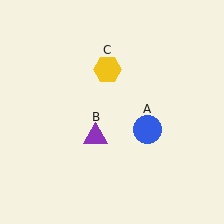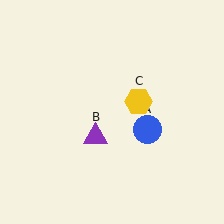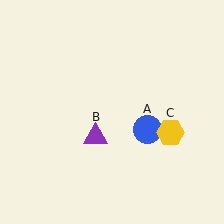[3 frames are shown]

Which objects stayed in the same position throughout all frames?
Blue circle (object A) and purple triangle (object B) remained stationary.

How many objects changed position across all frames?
1 object changed position: yellow hexagon (object C).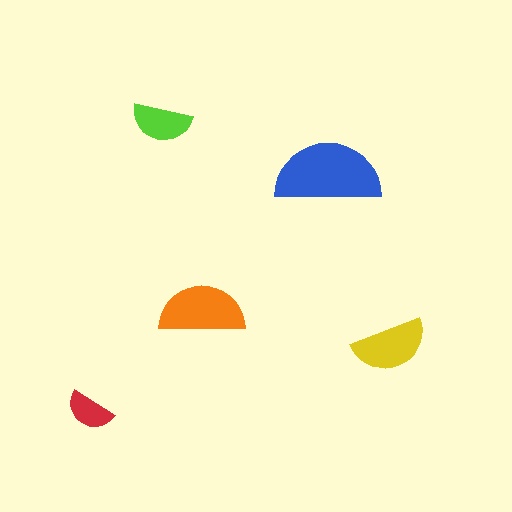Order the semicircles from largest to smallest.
the blue one, the orange one, the yellow one, the lime one, the red one.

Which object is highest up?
The lime semicircle is topmost.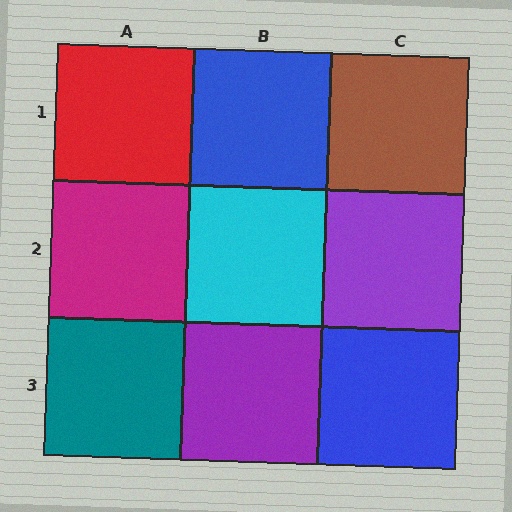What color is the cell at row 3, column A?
Teal.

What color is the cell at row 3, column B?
Purple.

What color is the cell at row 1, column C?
Brown.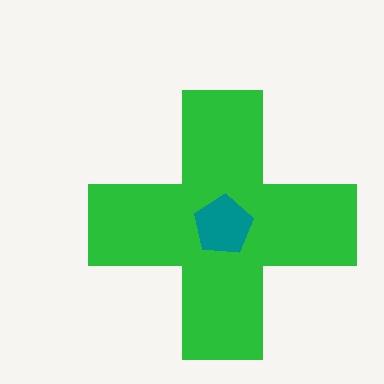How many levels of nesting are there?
2.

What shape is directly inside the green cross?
The teal pentagon.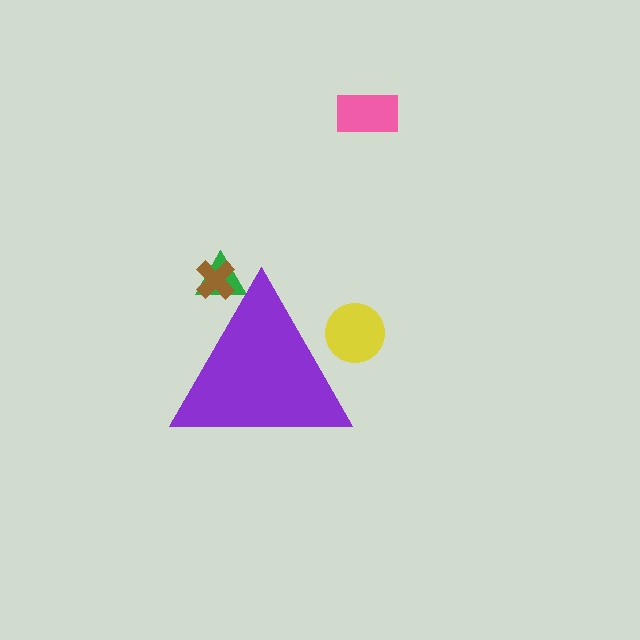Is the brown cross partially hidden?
Yes, the brown cross is partially hidden behind the purple triangle.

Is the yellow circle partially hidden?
Yes, the yellow circle is partially hidden behind the purple triangle.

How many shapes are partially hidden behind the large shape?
3 shapes are partially hidden.